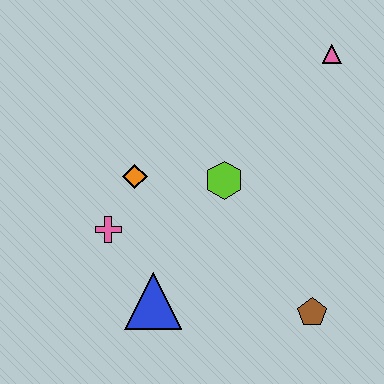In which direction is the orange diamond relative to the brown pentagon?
The orange diamond is to the left of the brown pentagon.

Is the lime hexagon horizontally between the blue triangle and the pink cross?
No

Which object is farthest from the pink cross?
The pink triangle is farthest from the pink cross.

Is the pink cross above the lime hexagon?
No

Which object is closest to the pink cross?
The orange diamond is closest to the pink cross.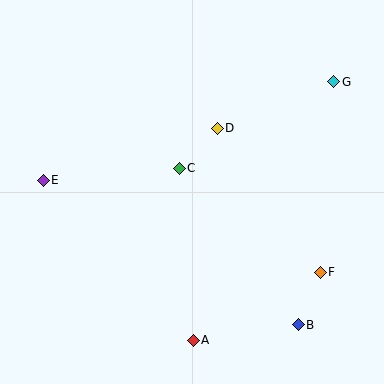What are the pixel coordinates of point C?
Point C is at (179, 168).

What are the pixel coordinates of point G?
Point G is at (334, 82).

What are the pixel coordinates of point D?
Point D is at (217, 129).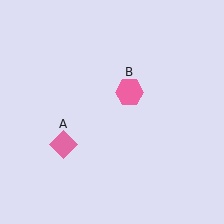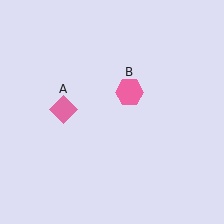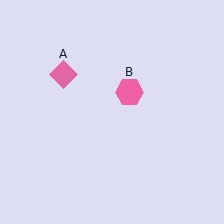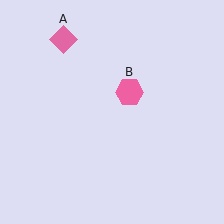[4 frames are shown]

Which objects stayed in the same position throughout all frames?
Pink hexagon (object B) remained stationary.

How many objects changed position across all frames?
1 object changed position: pink diamond (object A).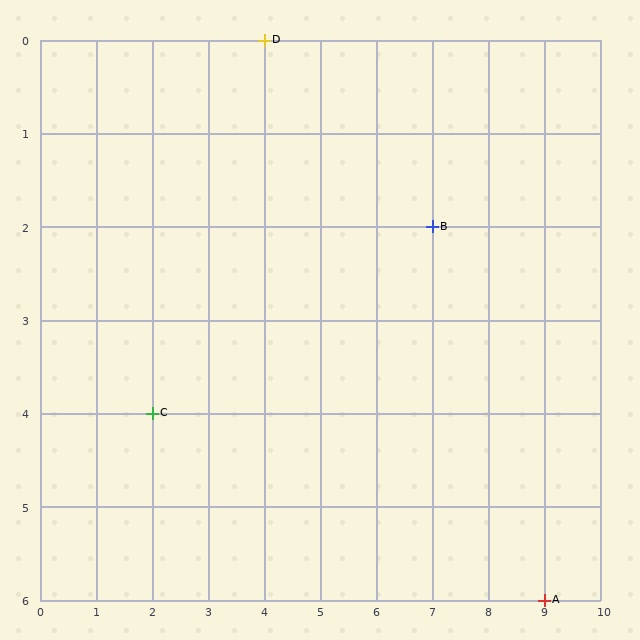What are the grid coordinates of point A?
Point A is at grid coordinates (9, 6).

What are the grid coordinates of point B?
Point B is at grid coordinates (7, 2).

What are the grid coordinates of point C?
Point C is at grid coordinates (2, 4).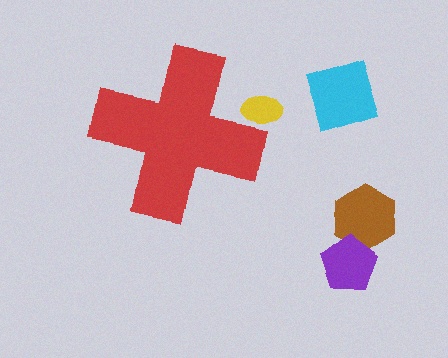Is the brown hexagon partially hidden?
No, the brown hexagon is fully visible.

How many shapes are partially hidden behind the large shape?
1 shape is partially hidden.